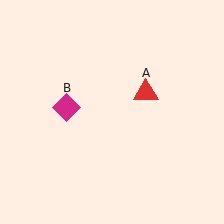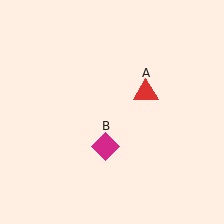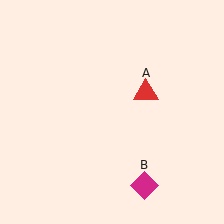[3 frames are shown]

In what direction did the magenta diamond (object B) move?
The magenta diamond (object B) moved down and to the right.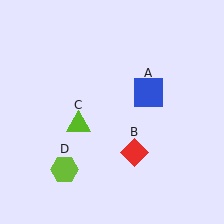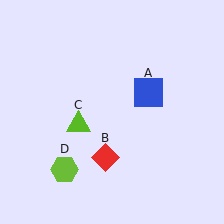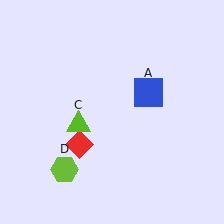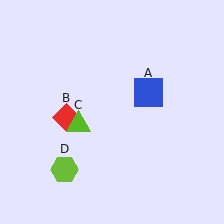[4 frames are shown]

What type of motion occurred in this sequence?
The red diamond (object B) rotated clockwise around the center of the scene.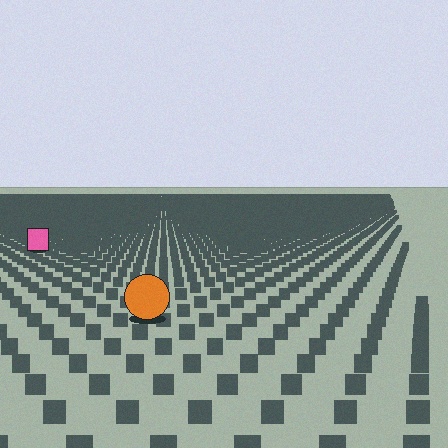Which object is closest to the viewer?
The orange circle is closest. The texture marks near it are larger and more spread out.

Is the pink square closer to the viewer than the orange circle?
No. The orange circle is closer — you can tell from the texture gradient: the ground texture is coarser near it.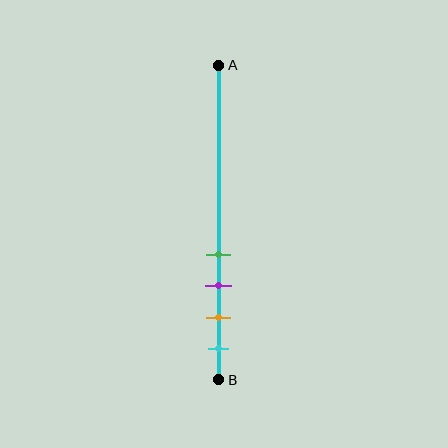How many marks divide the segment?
There are 4 marks dividing the segment.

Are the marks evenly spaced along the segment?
Yes, the marks are approximately evenly spaced.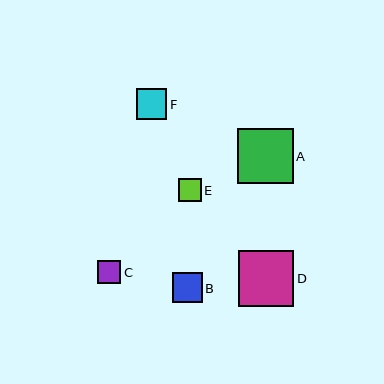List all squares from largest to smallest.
From largest to smallest: D, A, F, B, C, E.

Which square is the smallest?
Square E is the smallest with a size of approximately 22 pixels.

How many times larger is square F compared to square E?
Square F is approximately 1.4 times the size of square E.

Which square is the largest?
Square D is the largest with a size of approximately 56 pixels.